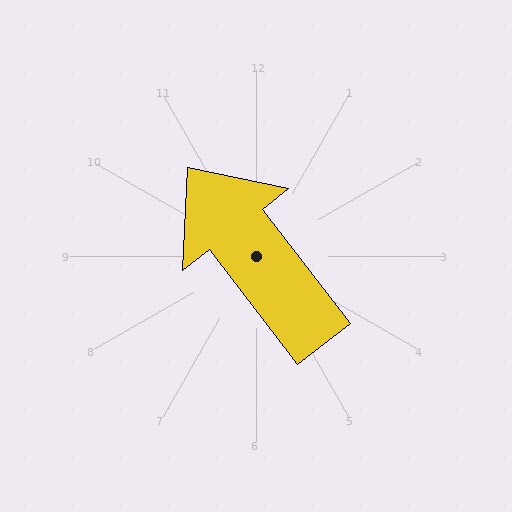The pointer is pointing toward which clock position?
Roughly 11 o'clock.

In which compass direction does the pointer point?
Northwest.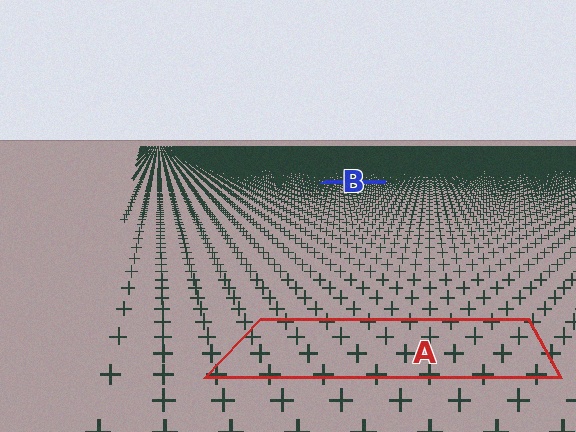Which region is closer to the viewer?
Region A is closer. The texture elements there are larger and more spread out.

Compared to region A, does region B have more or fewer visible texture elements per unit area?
Region B has more texture elements per unit area — they are packed more densely because it is farther away.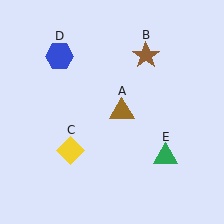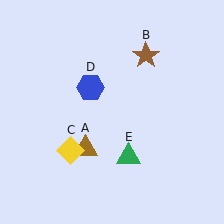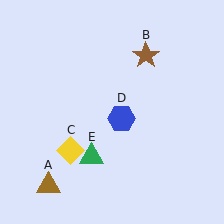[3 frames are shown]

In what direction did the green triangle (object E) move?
The green triangle (object E) moved left.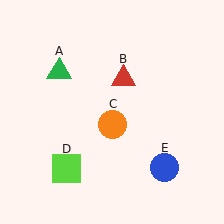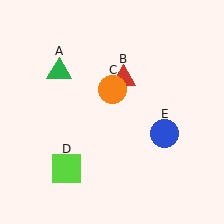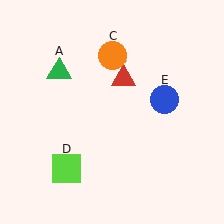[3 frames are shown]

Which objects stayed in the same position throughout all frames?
Green triangle (object A) and red triangle (object B) and lime square (object D) remained stationary.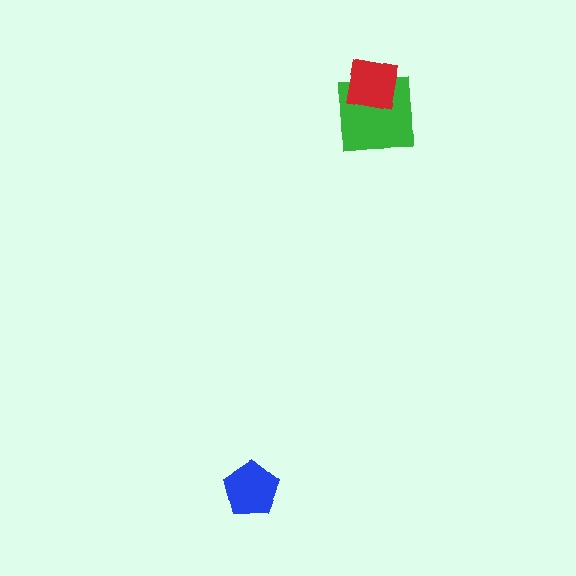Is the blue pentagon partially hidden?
No, no other shape covers it.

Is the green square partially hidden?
Yes, it is partially covered by another shape.